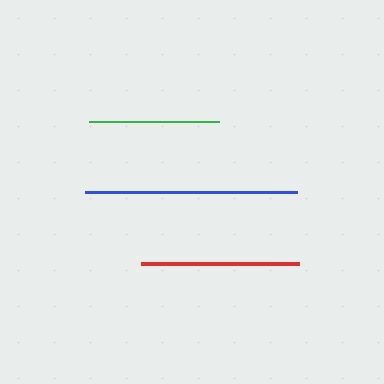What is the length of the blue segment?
The blue segment is approximately 213 pixels long.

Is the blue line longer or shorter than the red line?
The blue line is longer than the red line.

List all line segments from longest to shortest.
From longest to shortest: blue, red, green.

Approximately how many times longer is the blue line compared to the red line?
The blue line is approximately 1.4 times the length of the red line.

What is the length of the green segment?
The green segment is approximately 130 pixels long.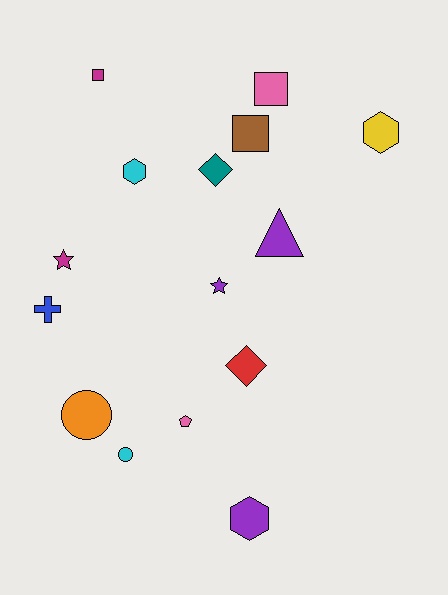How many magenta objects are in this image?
There are 2 magenta objects.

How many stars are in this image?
There are 2 stars.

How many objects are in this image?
There are 15 objects.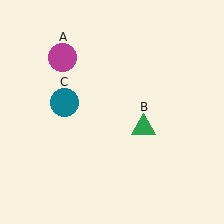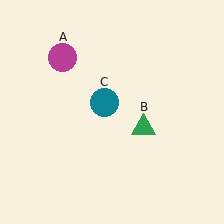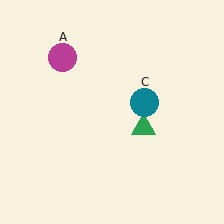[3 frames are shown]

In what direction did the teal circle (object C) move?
The teal circle (object C) moved right.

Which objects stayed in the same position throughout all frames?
Magenta circle (object A) and green triangle (object B) remained stationary.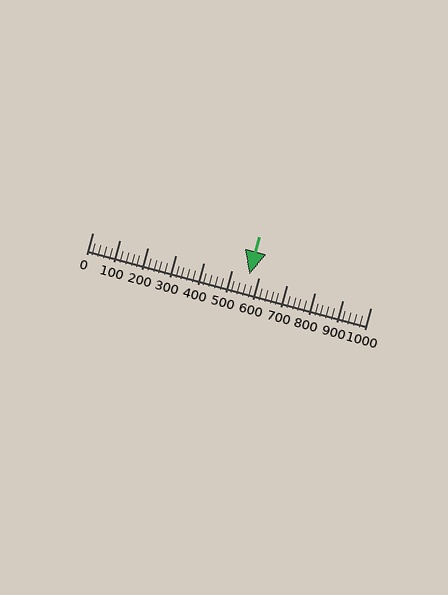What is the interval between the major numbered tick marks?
The major tick marks are spaced 100 units apart.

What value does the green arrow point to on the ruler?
The green arrow points to approximately 565.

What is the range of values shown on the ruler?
The ruler shows values from 0 to 1000.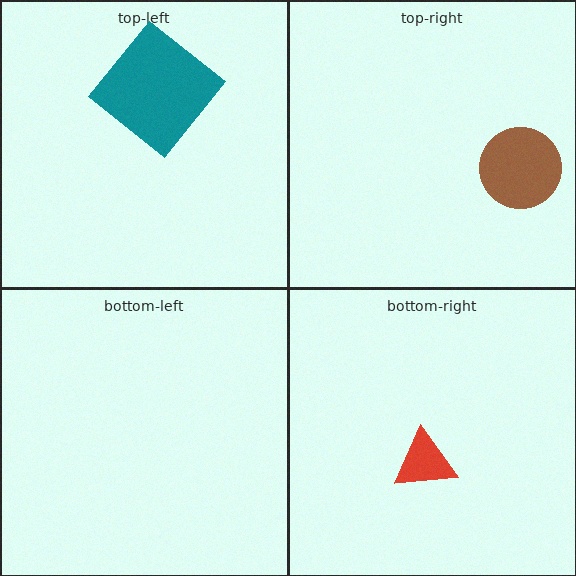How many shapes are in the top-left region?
1.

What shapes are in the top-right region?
The brown circle.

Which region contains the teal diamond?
The top-left region.